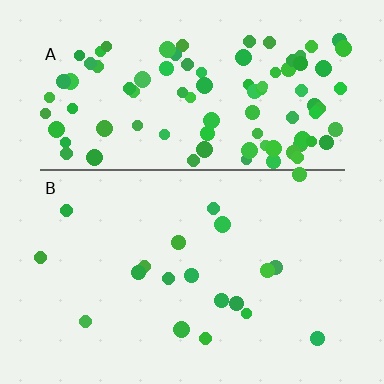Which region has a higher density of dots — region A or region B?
A (the top).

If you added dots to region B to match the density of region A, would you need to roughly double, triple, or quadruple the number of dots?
Approximately quadruple.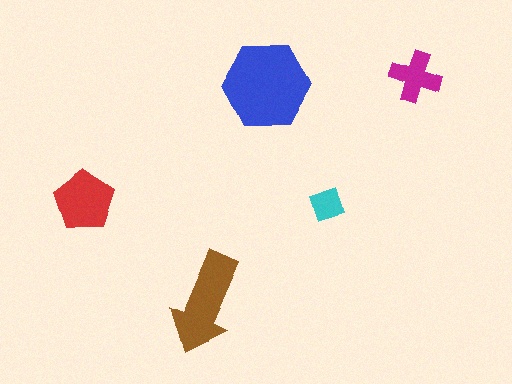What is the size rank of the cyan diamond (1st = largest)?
5th.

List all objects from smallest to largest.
The cyan diamond, the magenta cross, the red pentagon, the brown arrow, the blue hexagon.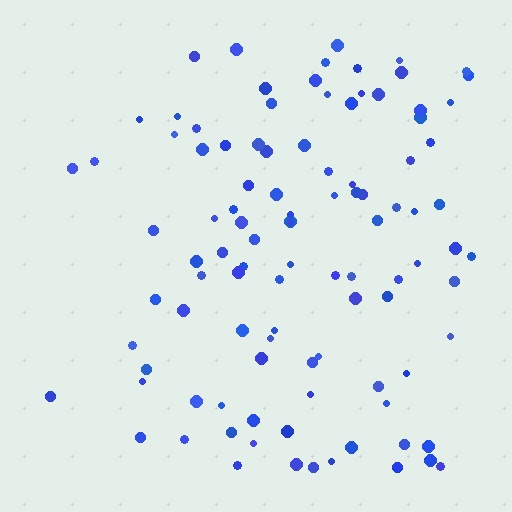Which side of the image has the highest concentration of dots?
The right.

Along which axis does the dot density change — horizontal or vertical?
Horizontal.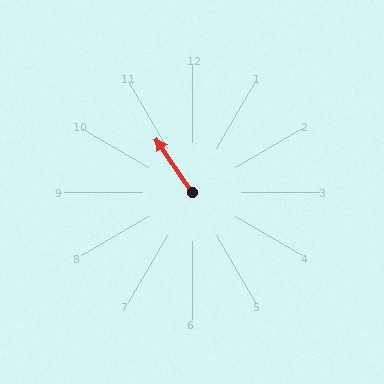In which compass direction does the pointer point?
Northwest.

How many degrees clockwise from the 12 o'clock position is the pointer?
Approximately 326 degrees.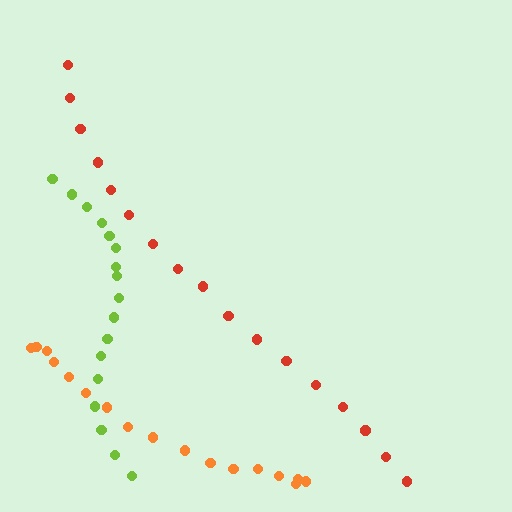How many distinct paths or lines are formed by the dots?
There are 3 distinct paths.